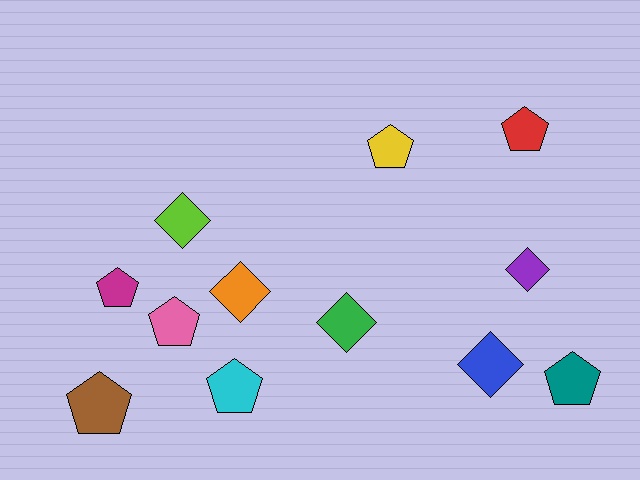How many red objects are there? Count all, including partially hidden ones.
There is 1 red object.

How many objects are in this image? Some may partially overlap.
There are 12 objects.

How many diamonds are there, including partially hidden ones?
There are 5 diamonds.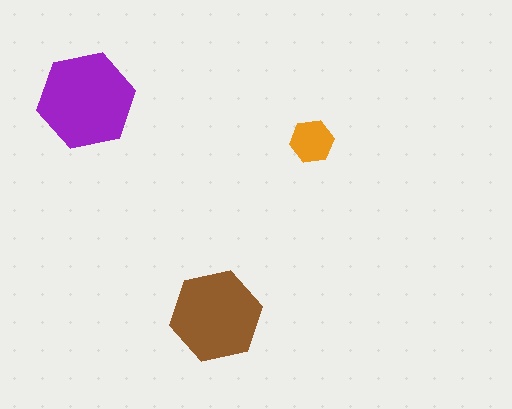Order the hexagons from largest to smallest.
the purple one, the brown one, the orange one.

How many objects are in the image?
There are 3 objects in the image.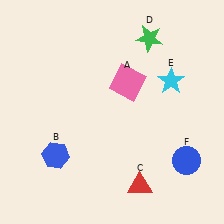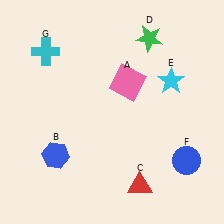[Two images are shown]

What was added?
A cyan cross (G) was added in Image 2.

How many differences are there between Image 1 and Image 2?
There is 1 difference between the two images.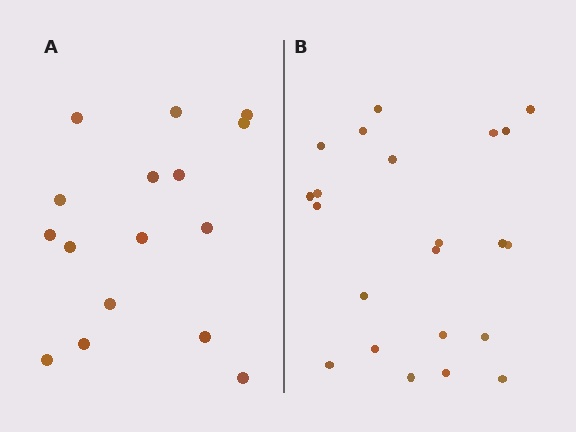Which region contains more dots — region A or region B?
Region B (the right region) has more dots.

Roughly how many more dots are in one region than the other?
Region B has about 6 more dots than region A.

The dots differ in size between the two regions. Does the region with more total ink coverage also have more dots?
No. Region A has more total ink coverage because its dots are larger, but region B actually contains more individual dots. Total area can be misleading — the number of items is what matters here.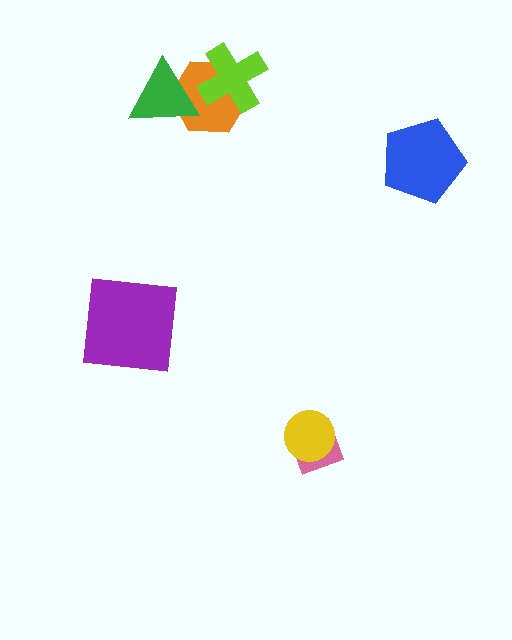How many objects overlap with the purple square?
0 objects overlap with the purple square.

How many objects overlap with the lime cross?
1 object overlaps with the lime cross.